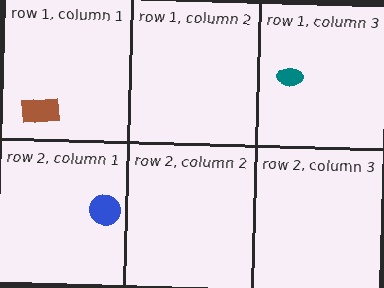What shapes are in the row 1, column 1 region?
The brown rectangle.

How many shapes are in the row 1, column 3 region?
1.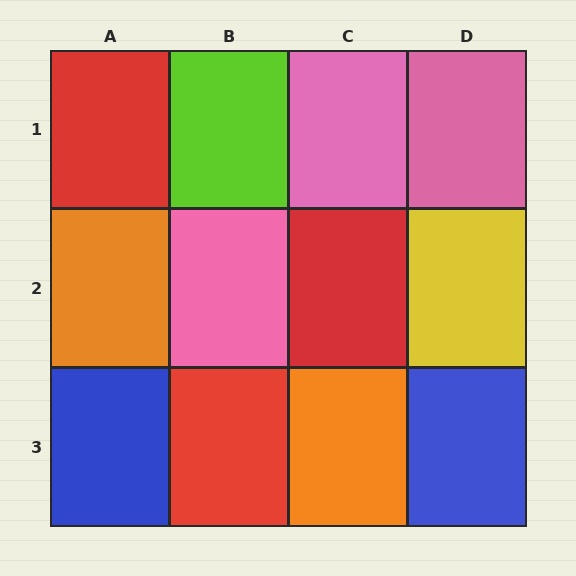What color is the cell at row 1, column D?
Pink.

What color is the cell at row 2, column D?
Yellow.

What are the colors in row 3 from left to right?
Blue, red, orange, blue.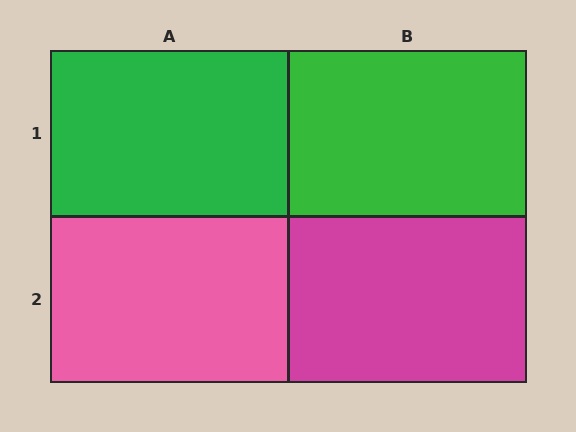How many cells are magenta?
1 cell is magenta.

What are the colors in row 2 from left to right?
Pink, magenta.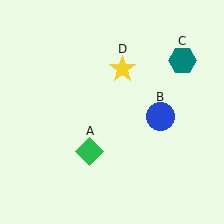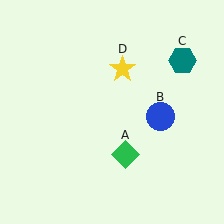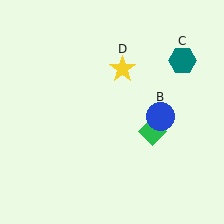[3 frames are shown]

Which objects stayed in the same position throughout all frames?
Blue circle (object B) and teal hexagon (object C) and yellow star (object D) remained stationary.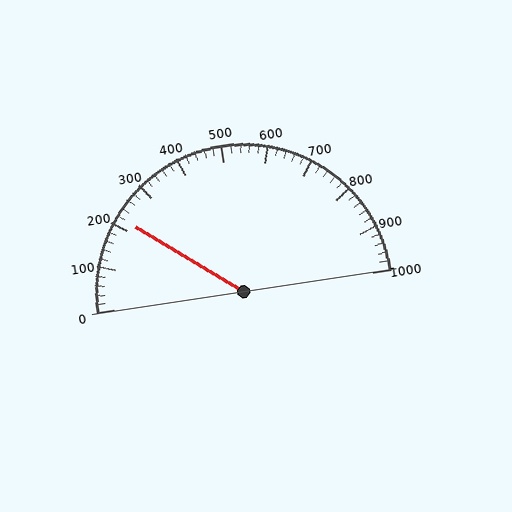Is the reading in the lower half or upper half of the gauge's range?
The reading is in the lower half of the range (0 to 1000).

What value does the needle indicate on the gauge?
The needle indicates approximately 220.